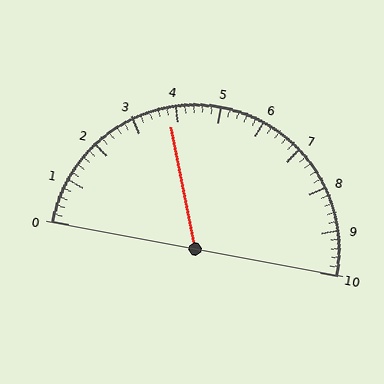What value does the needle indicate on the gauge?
The needle indicates approximately 3.8.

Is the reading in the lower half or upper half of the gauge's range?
The reading is in the lower half of the range (0 to 10).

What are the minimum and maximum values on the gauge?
The gauge ranges from 0 to 10.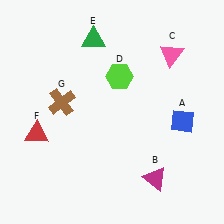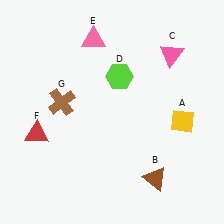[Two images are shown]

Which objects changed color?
A changed from blue to yellow. B changed from magenta to brown. E changed from green to pink.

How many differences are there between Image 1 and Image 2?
There are 3 differences between the two images.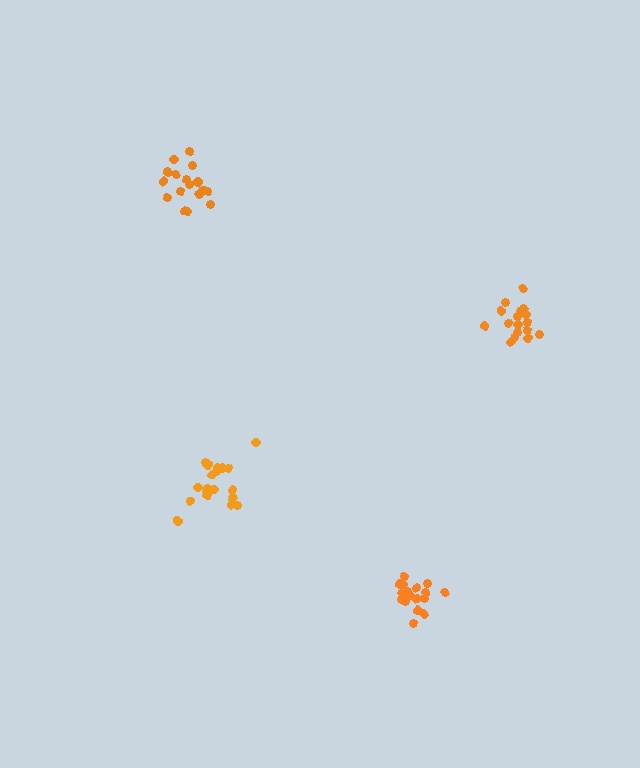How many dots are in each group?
Group 1: 20 dots, Group 2: 18 dots, Group 3: 17 dots, Group 4: 18 dots (73 total).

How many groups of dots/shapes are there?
There are 4 groups.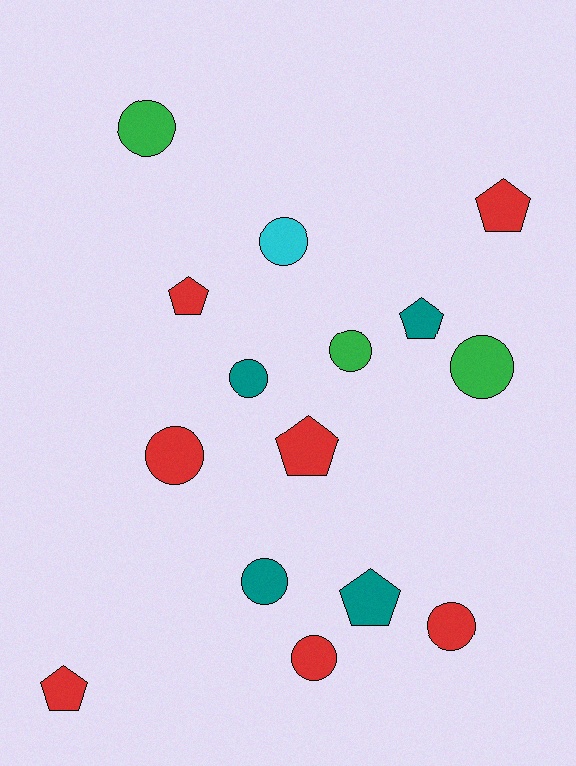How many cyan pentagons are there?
There are no cyan pentagons.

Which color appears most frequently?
Red, with 7 objects.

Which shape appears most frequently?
Circle, with 9 objects.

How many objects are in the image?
There are 15 objects.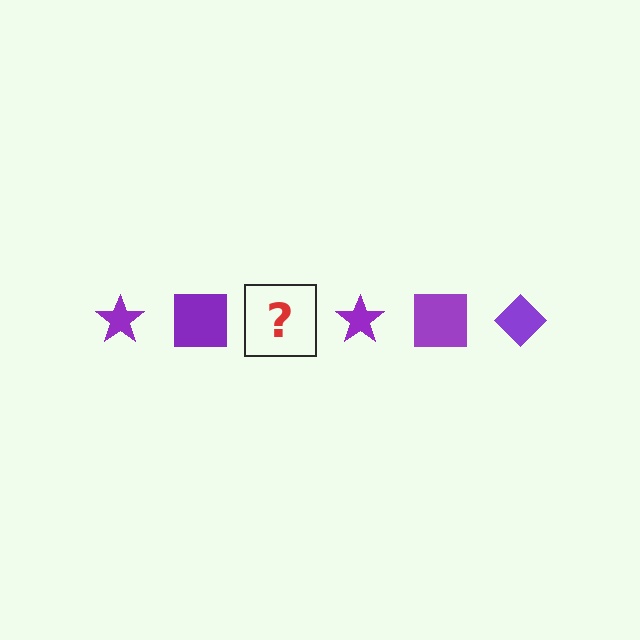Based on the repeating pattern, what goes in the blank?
The blank should be a purple diamond.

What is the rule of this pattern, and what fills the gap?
The rule is that the pattern cycles through star, square, diamond shapes in purple. The gap should be filled with a purple diamond.